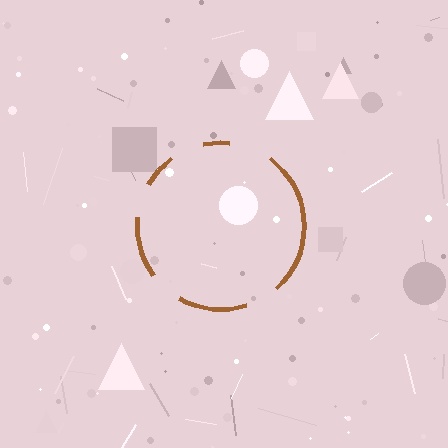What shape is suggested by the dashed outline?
The dashed outline suggests a circle.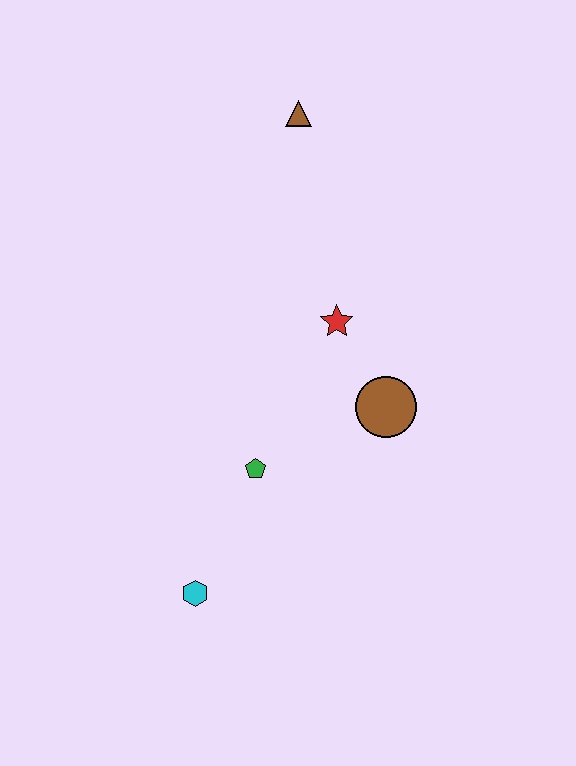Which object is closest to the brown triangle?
The red star is closest to the brown triangle.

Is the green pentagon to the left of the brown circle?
Yes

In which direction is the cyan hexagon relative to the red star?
The cyan hexagon is below the red star.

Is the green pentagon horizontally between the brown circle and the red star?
No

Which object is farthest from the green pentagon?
The brown triangle is farthest from the green pentagon.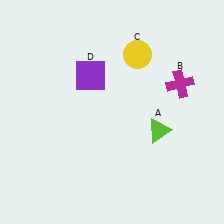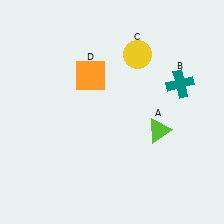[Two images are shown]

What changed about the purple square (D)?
In Image 1, D is purple. In Image 2, it changed to orange.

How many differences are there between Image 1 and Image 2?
There are 2 differences between the two images.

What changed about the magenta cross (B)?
In Image 1, B is magenta. In Image 2, it changed to teal.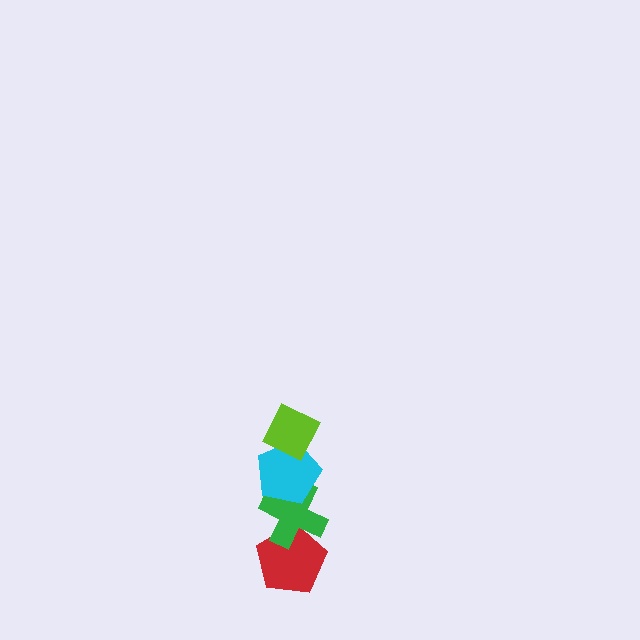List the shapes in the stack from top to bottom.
From top to bottom: the lime diamond, the cyan pentagon, the green cross, the red pentagon.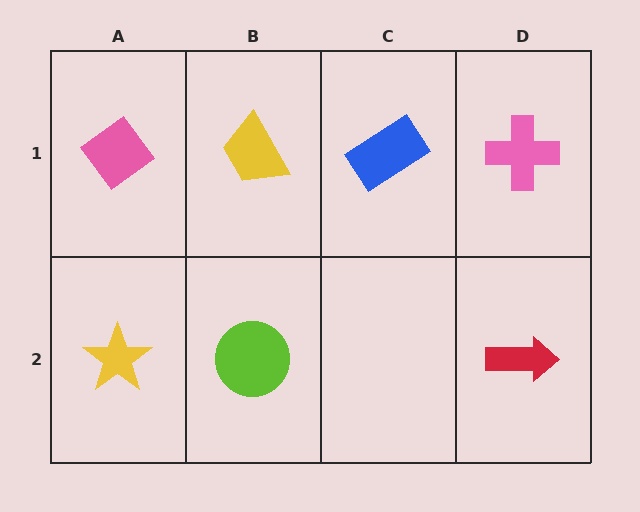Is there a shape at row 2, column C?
No, that cell is empty.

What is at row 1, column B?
A yellow trapezoid.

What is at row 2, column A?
A yellow star.